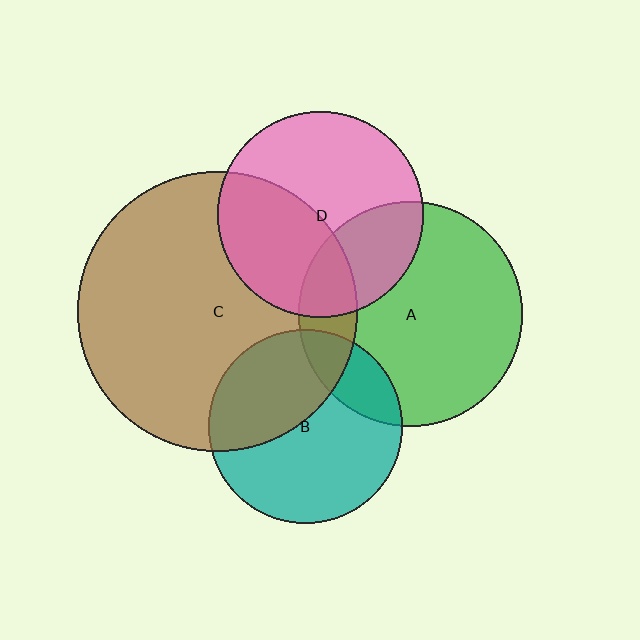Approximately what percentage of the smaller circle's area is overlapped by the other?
Approximately 30%.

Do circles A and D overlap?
Yes.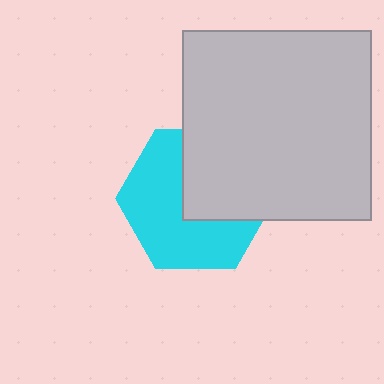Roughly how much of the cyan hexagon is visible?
About half of it is visible (roughly 58%).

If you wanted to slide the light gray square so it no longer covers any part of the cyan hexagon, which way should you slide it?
Slide it toward the upper-right — that is the most direct way to separate the two shapes.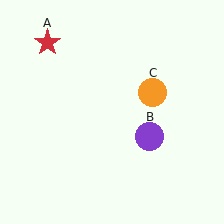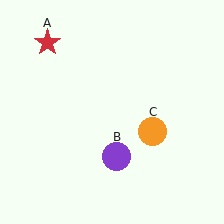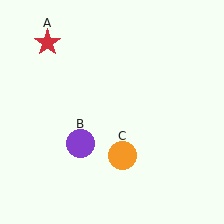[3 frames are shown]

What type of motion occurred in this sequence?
The purple circle (object B), orange circle (object C) rotated clockwise around the center of the scene.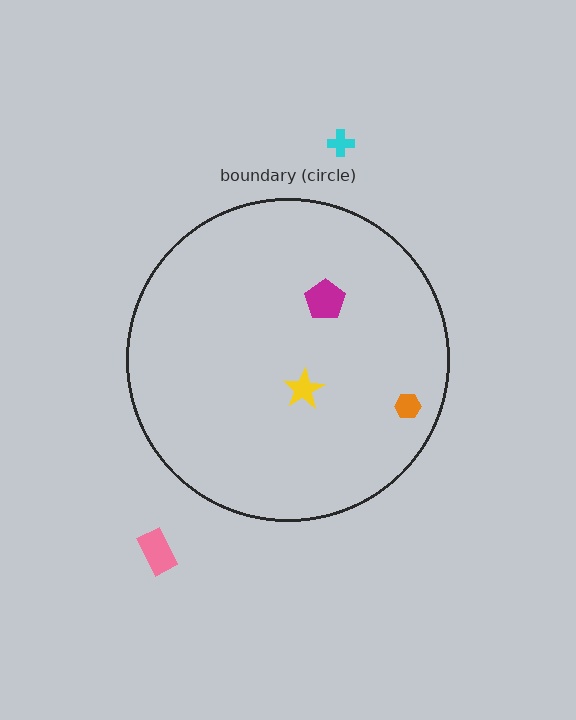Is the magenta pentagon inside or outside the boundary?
Inside.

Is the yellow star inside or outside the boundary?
Inside.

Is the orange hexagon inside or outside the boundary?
Inside.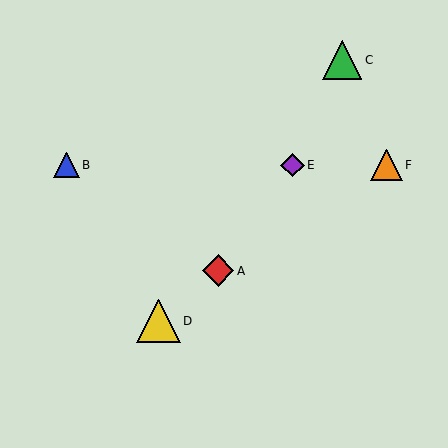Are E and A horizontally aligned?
No, E is at y≈165 and A is at y≈271.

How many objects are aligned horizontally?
3 objects (B, E, F) are aligned horizontally.